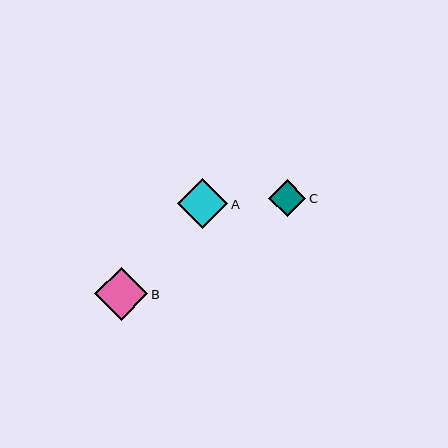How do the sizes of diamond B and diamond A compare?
Diamond B and diamond A are approximately the same size.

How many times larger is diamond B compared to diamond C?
Diamond B is approximately 1.4 times the size of diamond C.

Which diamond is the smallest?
Diamond C is the smallest with a size of approximately 37 pixels.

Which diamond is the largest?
Diamond B is the largest with a size of approximately 53 pixels.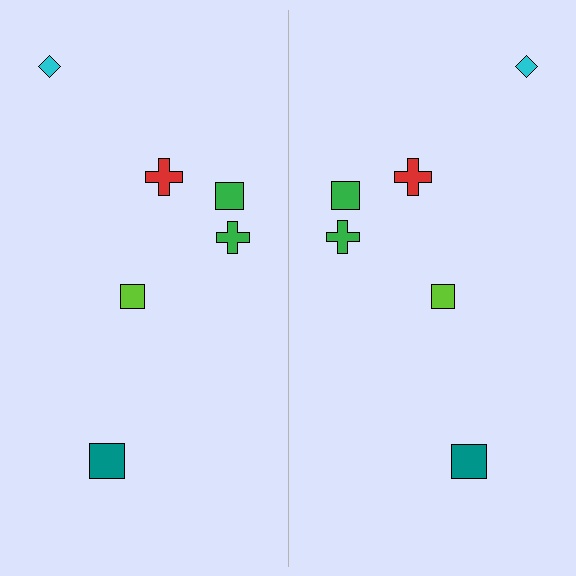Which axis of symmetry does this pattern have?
The pattern has a vertical axis of symmetry running through the center of the image.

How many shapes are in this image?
There are 12 shapes in this image.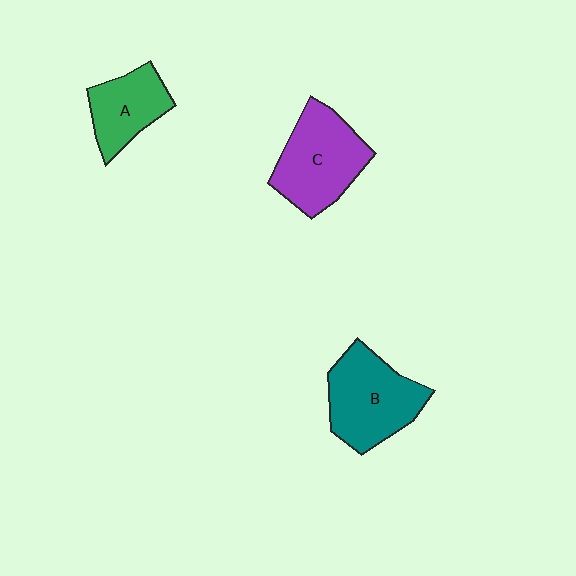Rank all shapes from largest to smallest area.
From largest to smallest: C (purple), B (teal), A (green).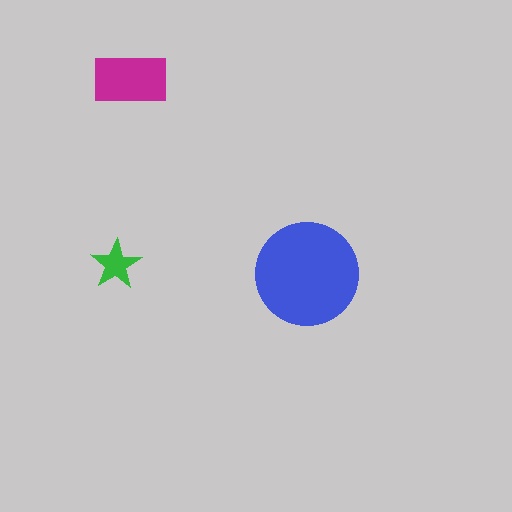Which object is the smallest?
The green star.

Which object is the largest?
The blue circle.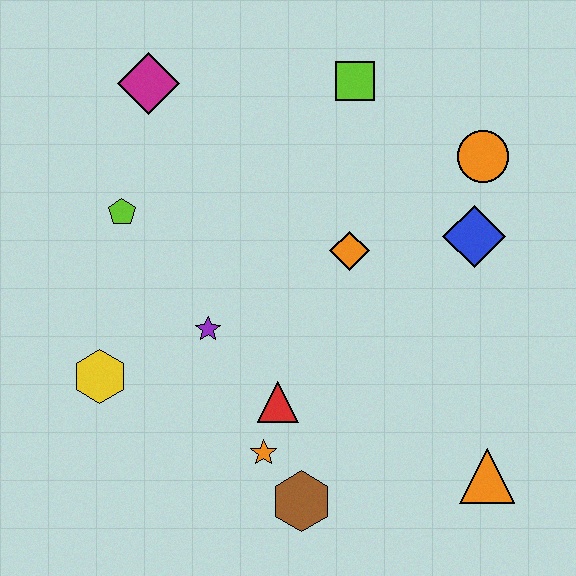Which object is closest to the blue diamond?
The orange circle is closest to the blue diamond.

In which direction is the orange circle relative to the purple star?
The orange circle is to the right of the purple star.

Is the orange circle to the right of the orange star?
Yes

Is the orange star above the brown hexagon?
Yes